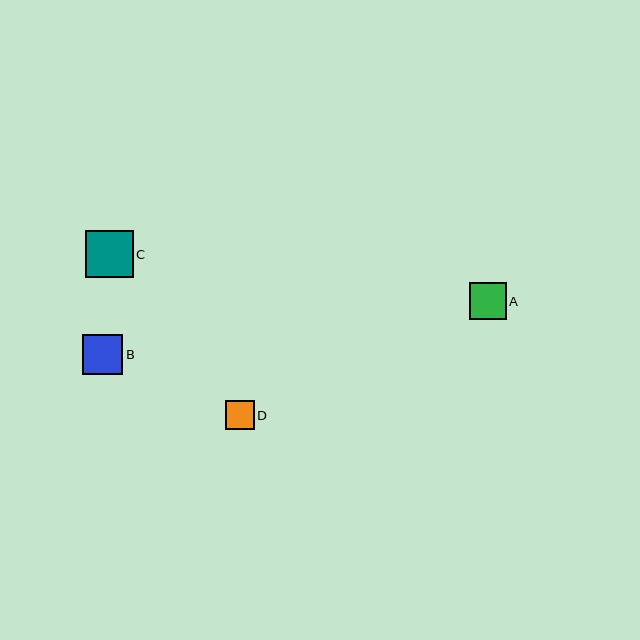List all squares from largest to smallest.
From largest to smallest: C, B, A, D.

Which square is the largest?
Square C is the largest with a size of approximately 47 pixels.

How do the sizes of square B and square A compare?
Square B and square A are approximately the same size.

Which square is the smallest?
Square D is the smallest with a size of approximately 29 pixels.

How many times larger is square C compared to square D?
Square C is approximately 1.6 times the size of square D.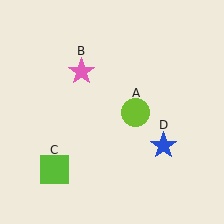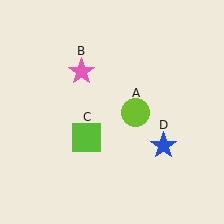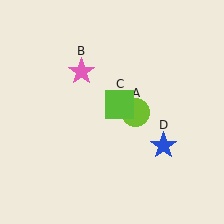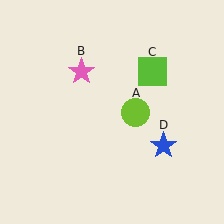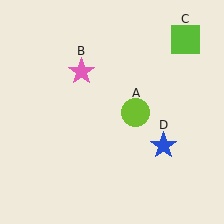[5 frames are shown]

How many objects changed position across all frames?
1 object changed position: lime square (object C).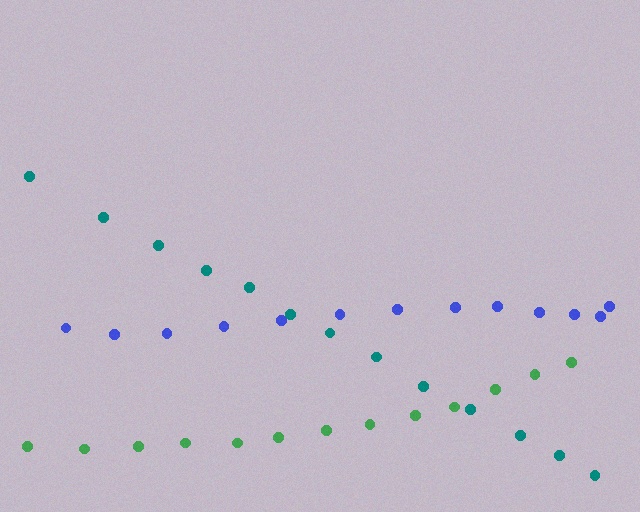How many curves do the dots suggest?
There are 3 distinct paths.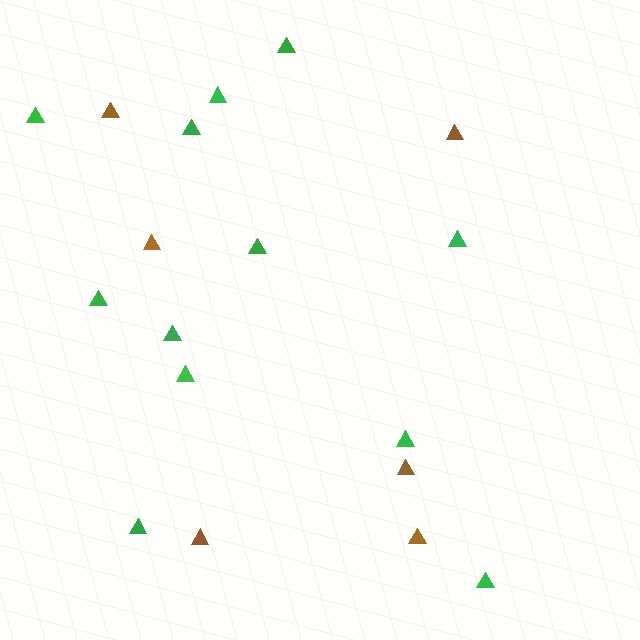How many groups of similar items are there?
There are 2 groups: one group of brown triangles (6) and one group of green triangles (12).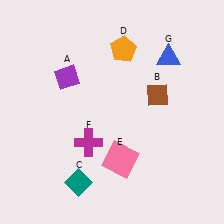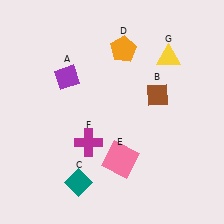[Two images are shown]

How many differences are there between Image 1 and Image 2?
There is 1 difference between the two images.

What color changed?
The triangle (G) changed from blue in Image 1 to yellow in Image 2.